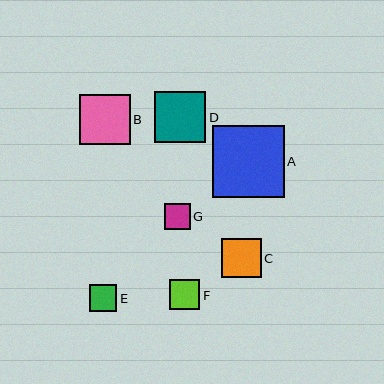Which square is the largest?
Square A is the largest with a size of approximately 72 pixels.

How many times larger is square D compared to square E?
Square D is approximately 1.9 times the size of square E.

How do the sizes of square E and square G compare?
Square E and square G are approximately the same size.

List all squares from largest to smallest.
From largest to smallest: A, D, B, C, F, E, G.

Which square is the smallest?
Square G is the smallest with a size of approximately 26 pixels.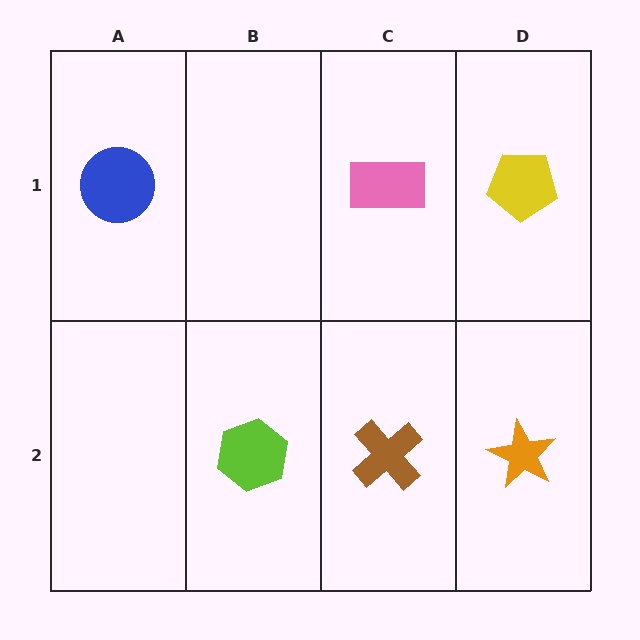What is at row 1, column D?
A yellow pentagon.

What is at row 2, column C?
A brown cross.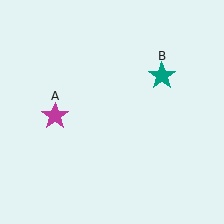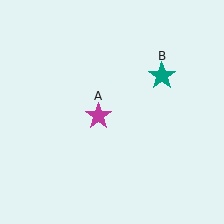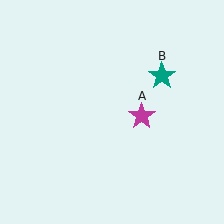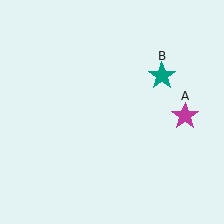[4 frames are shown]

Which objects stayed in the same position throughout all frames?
Teal star (object B) remained stationary.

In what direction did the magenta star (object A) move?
The magenta star (object A) moved right.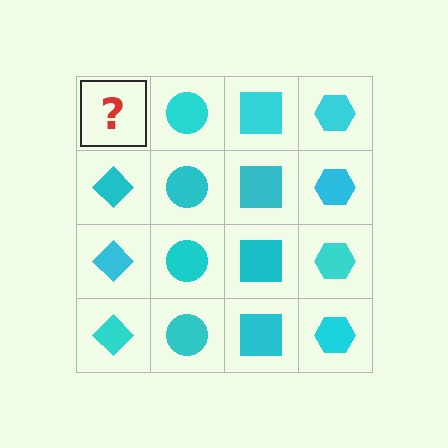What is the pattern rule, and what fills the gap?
The rule is that each column has a consistent shape. The gap should be filled with a cyan diamond.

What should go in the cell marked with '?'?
The missing cell should contain a cyan diamond.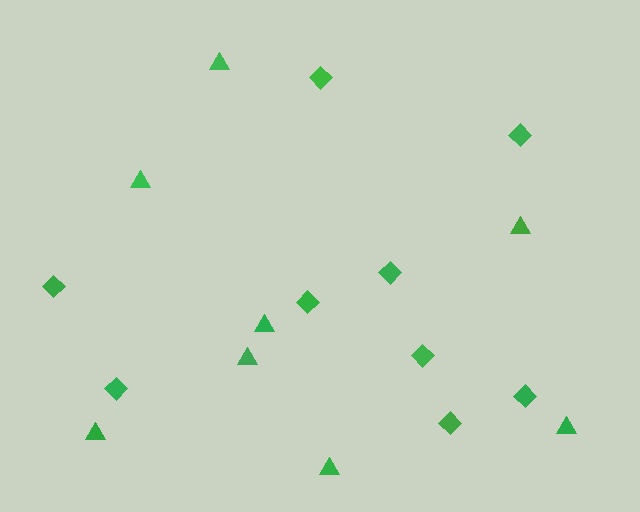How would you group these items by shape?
There are 2 groups: one group of triangles (8) and one group of diamonds (9).